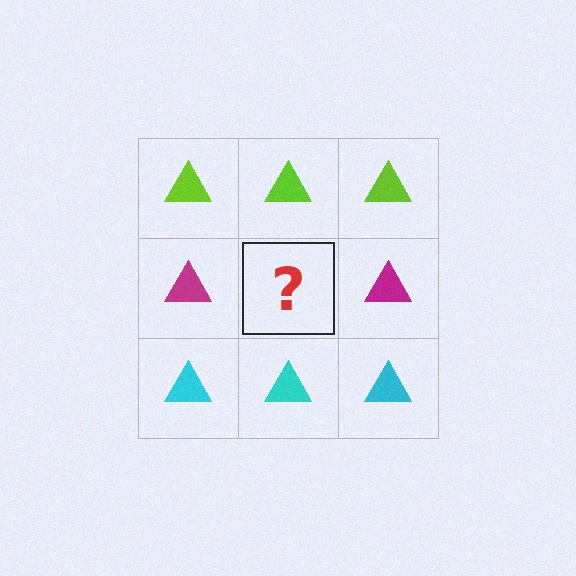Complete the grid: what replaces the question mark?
The question mark should be replaced with a magenta triangle.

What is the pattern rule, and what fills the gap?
The rule is that each row has a consistent color. The gap should be filled with a magenta triangle.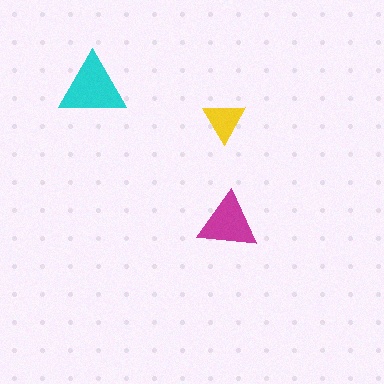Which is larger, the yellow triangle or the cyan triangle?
The cyan one.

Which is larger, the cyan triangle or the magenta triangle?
The cyan one.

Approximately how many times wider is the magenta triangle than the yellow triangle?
About 1.5 times wider.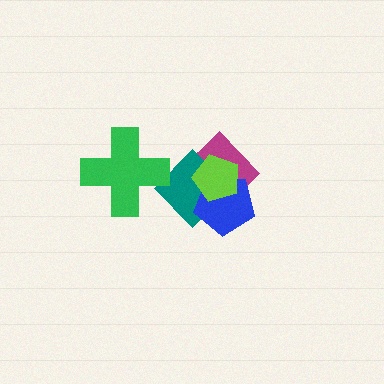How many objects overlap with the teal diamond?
4 objects overlap with the teal diamond.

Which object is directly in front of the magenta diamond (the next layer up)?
The teal diamond is directly in front of the magenta diamond.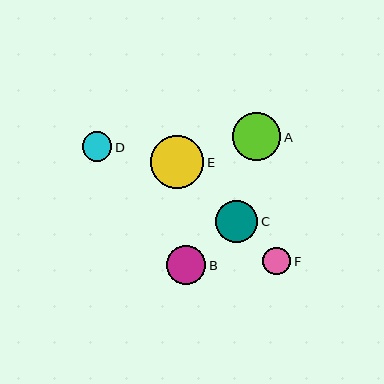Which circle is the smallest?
Circle F is the smallest with a size of approximately 28 pixels.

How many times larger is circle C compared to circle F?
Circle C is approximately 1.5 times the size of circle F.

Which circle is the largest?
Circle E is the largest with a size of approximately 53 pixels.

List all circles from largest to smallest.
From largest to smallest: E, A, C, B, D, F.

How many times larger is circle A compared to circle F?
Circle A is approximately 1.7 times the size of circle F.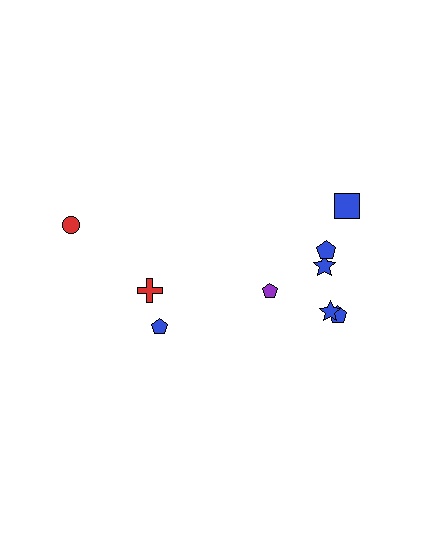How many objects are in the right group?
There are 6 objects.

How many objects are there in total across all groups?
There are 9 objects.